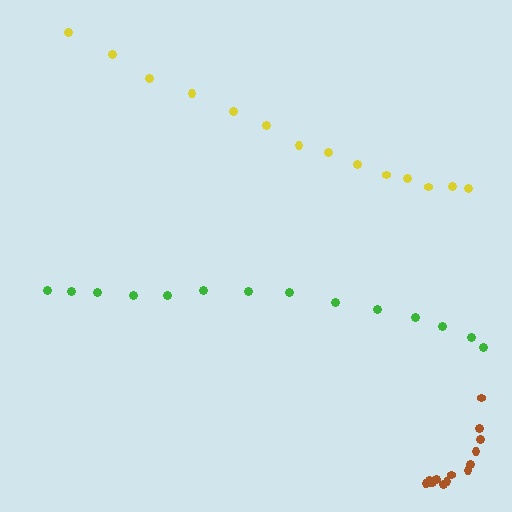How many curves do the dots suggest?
There are 3 distinct paths.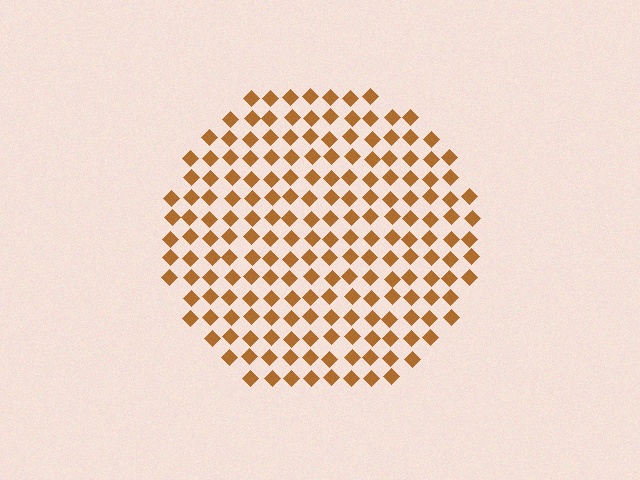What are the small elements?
The small elements are diamonds.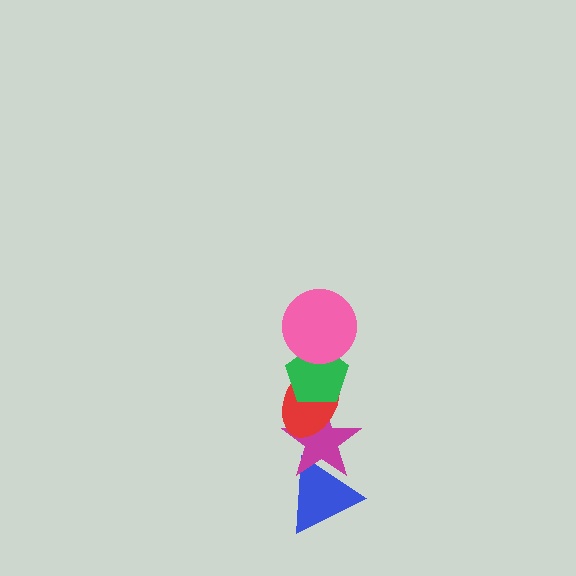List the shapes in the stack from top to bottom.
From top to bottom: the pink circle, the green pentagon, the red ellipse, the magenta star, the blue triangle.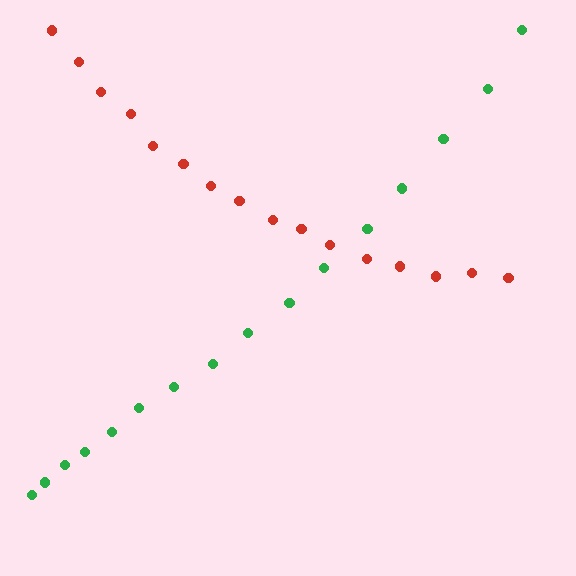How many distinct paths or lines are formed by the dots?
There are 2 distinct paths.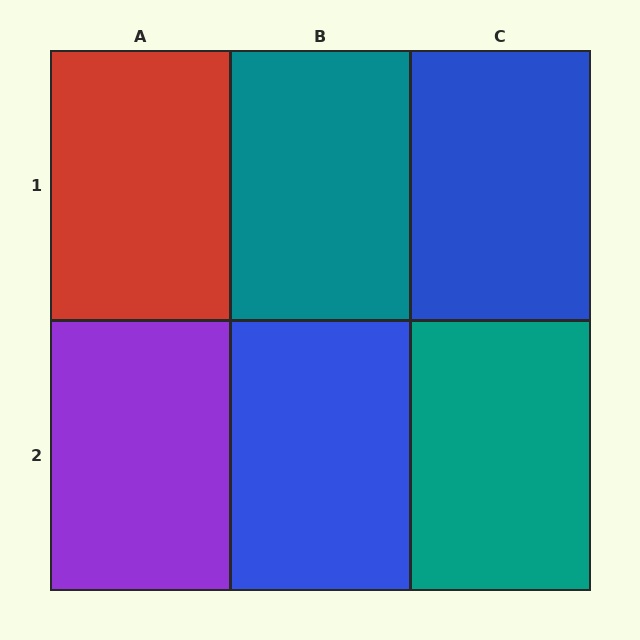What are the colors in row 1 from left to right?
Red, teal, blue.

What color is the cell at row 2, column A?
Purple.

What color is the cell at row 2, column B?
Blue.